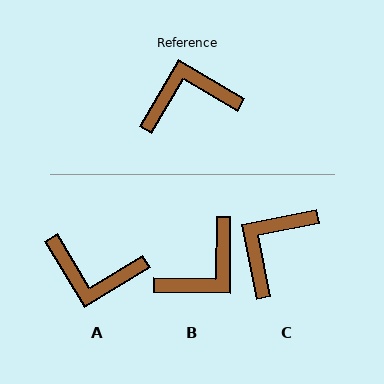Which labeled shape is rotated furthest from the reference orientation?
A, about 151 degrees away.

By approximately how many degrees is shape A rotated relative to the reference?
Approximately 151 degrees counter-clockwise.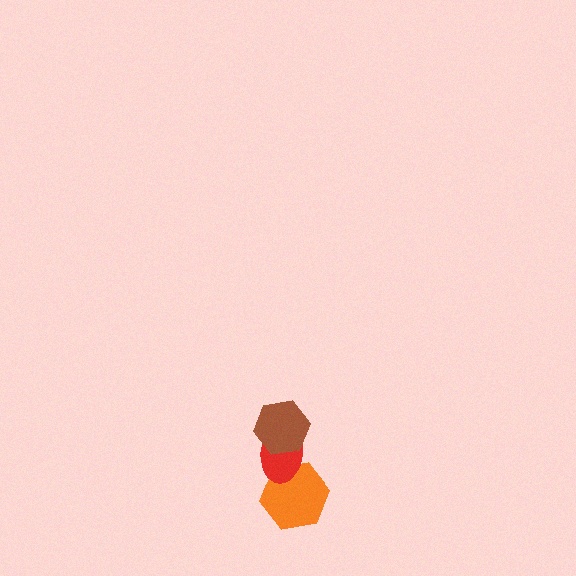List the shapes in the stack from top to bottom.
From top to bottom: the brown hexagon, the red ellipse, the orange hexagon.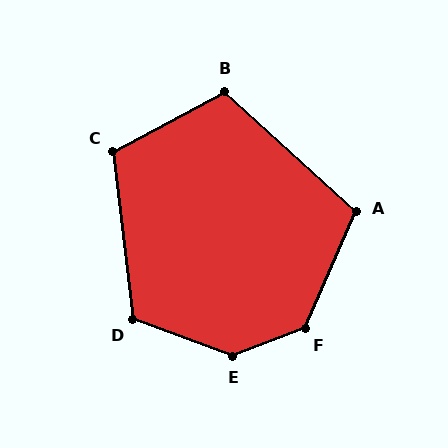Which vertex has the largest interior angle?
E, at approximately 139 degrees.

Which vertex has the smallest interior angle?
A, at approximately 109 degrees.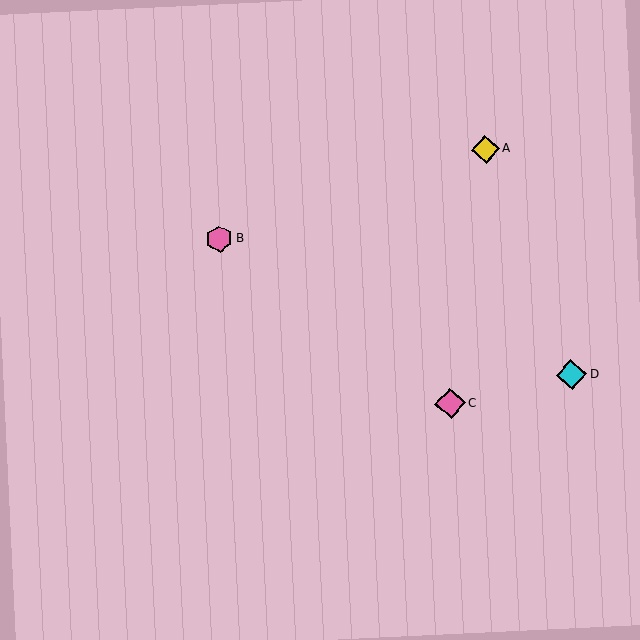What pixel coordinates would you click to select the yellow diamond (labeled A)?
Click at (486, 149) to select the yellow diamond A.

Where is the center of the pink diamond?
The center of the pink diamond is at (450, 404).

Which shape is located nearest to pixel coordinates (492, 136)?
The yellow diamond (labeled A) at (486, 149) is nearest to that location.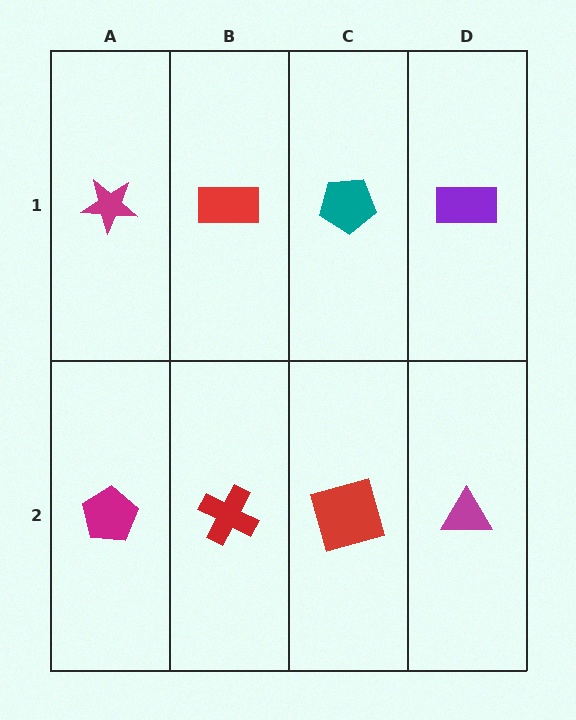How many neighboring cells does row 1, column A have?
2.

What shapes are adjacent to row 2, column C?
A teal pentagon (row 1, column C), a red cross (row 2, column B), a magenta triangle (row 2, column D).